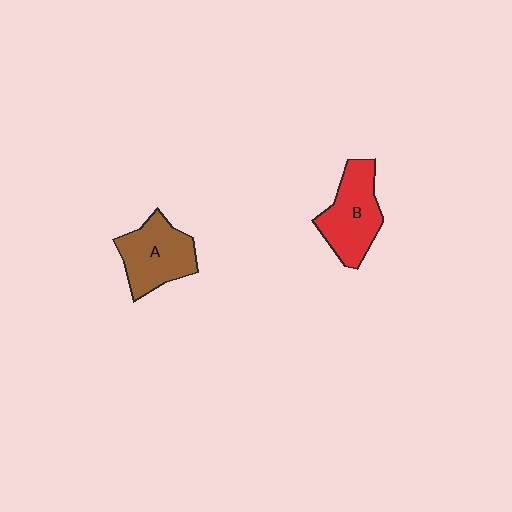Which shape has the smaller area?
Shape A (brown).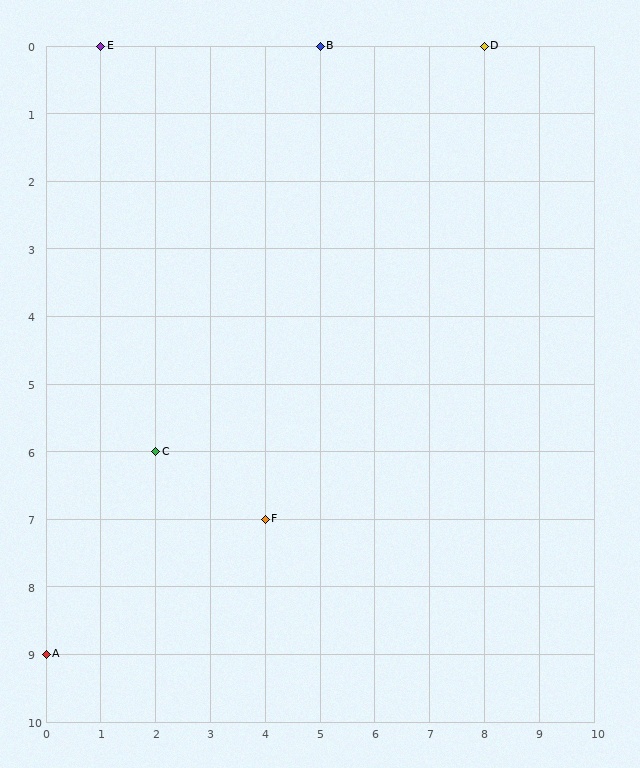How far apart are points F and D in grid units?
Points F and D are 4 columns and 7 rows apart (about 8.1 grid units diagonally).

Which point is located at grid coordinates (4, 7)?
Point F is at (4, 7).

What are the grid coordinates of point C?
Point C is at grid coordinates (2, 6).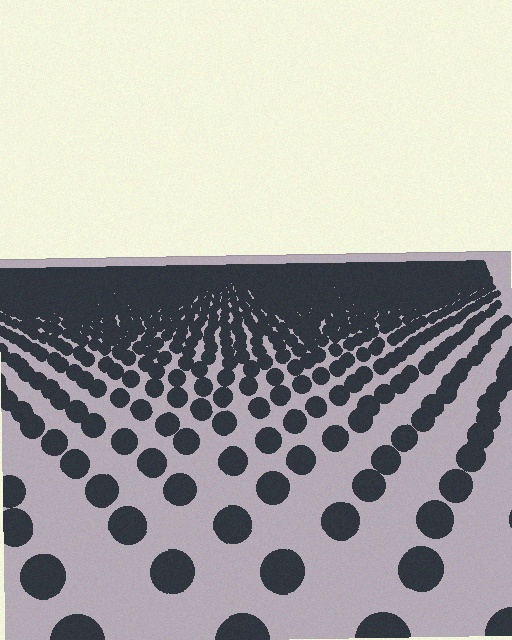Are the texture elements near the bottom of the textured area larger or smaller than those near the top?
Larger. Near the bottom, elements are closer to the viewer and appear at a bigger on-screen size.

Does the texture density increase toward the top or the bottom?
Density increases toward the top.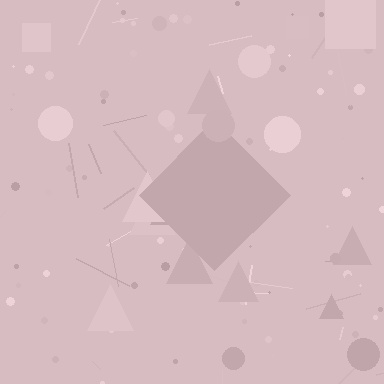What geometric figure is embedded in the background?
A diamond is embedded in the background.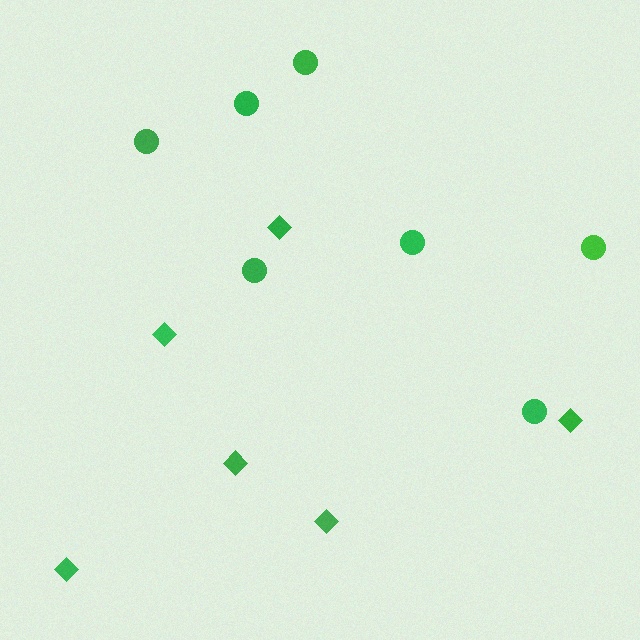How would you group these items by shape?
There are 2 groups: one group of diamonds (6) and one group of circles (7).